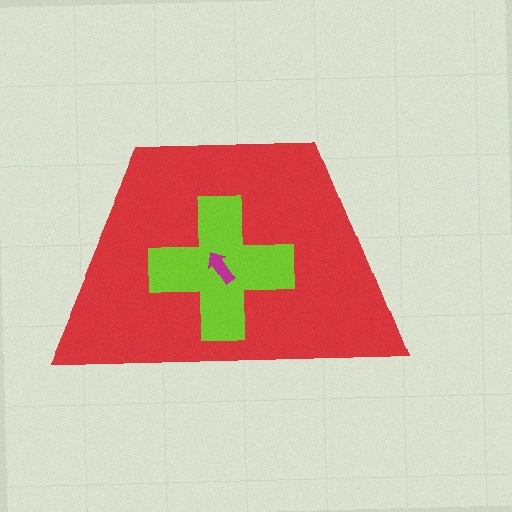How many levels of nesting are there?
3.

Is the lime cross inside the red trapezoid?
Yes.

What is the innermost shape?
The magenta arrow.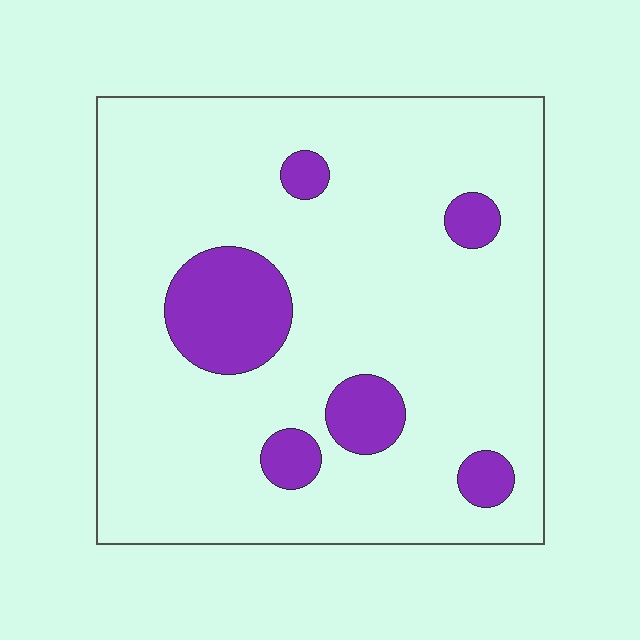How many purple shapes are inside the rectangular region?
6.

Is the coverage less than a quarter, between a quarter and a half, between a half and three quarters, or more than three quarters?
Less than a quarter.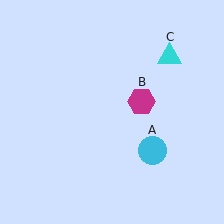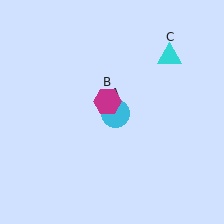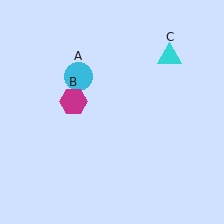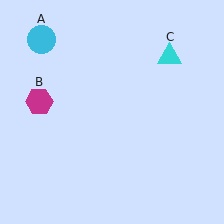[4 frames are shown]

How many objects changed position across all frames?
2 objects changed position: cyan circle (object A), magenta hexagon (object B).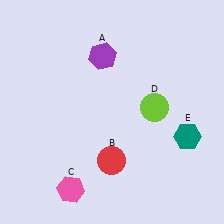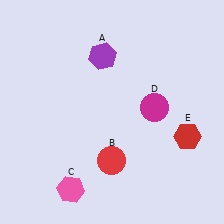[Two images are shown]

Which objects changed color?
D changed from lime to magenta. E changed from teal to red.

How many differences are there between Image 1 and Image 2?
There are 2 differences between the two images.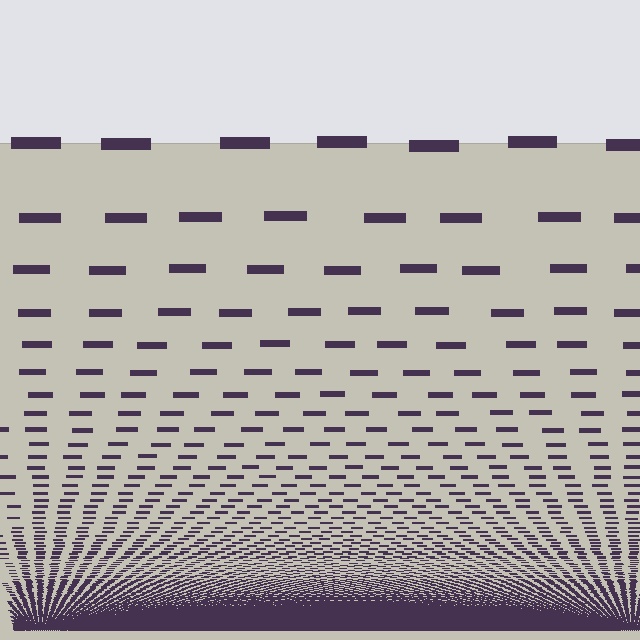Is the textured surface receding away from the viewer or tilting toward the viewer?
The surface appears to tilt toward the viewer. Texture elements get larger and sparser toward the top.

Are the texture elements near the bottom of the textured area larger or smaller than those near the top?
Smaller. The gradient is inverted — elements near the bottom are smaller and denser.